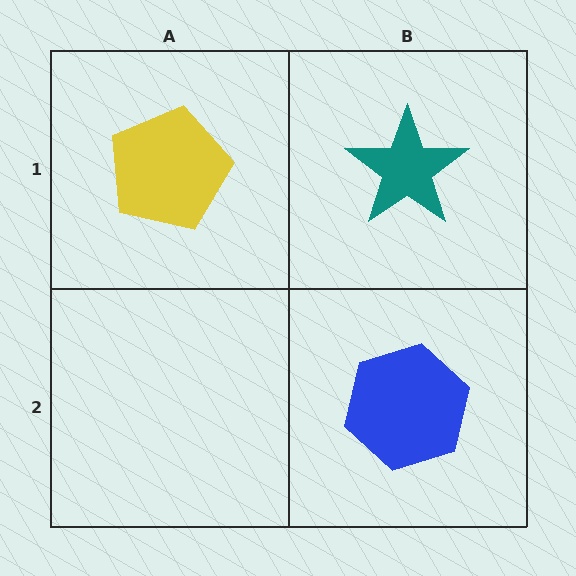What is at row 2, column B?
A blue hexagon.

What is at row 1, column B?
A teal star.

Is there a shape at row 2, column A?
No, that cell is empty.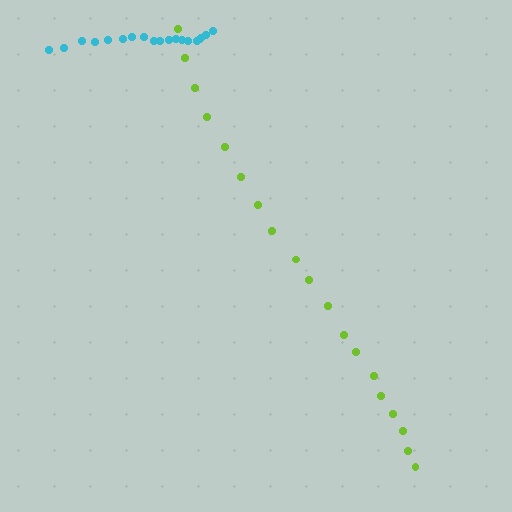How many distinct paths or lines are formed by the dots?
There are 2 distinct paths.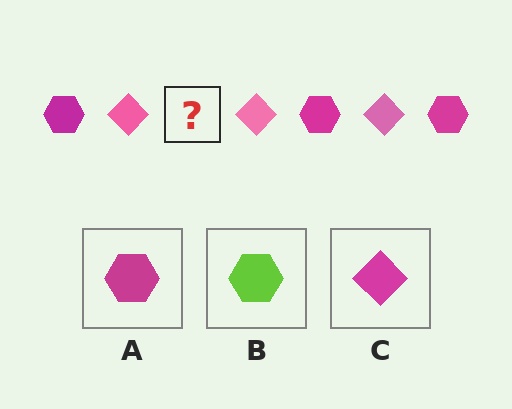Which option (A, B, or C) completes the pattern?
A.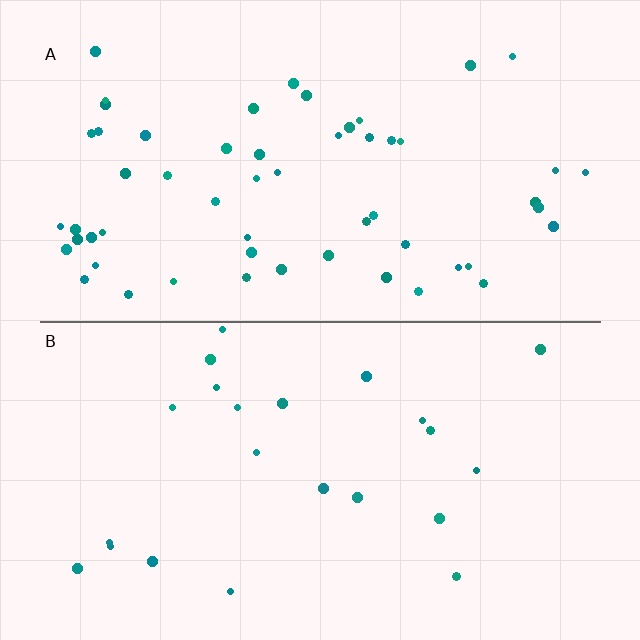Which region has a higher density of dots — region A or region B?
A (the top).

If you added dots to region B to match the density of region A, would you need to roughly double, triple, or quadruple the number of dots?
Approximately double.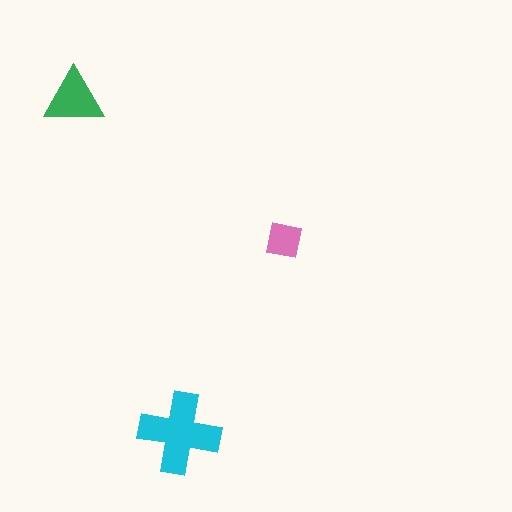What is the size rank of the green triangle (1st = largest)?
2nd.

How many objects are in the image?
There are 3 objects in the image.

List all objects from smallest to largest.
The pink square, the green triangle, the cyan cross.